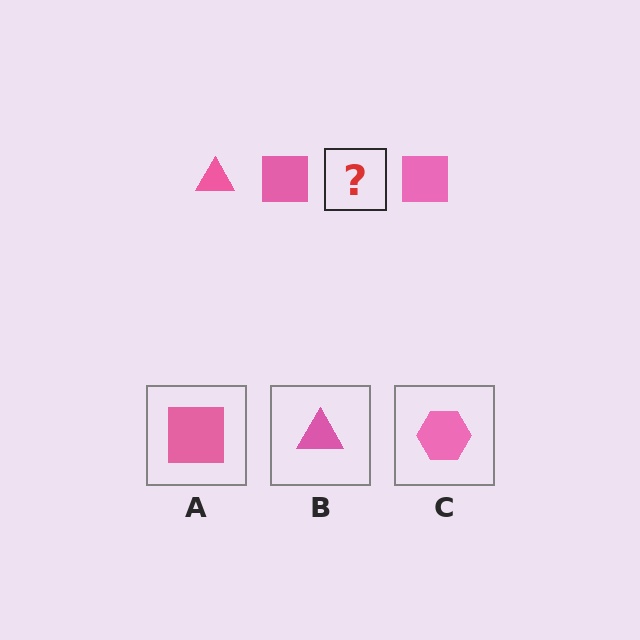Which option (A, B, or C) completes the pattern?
B.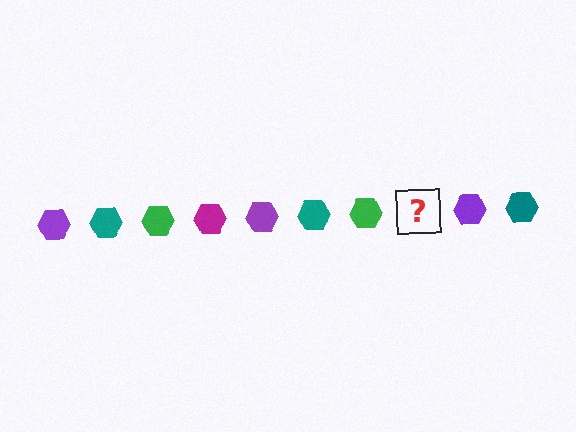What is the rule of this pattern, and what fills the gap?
The rule is that the pattern cycles through purple, teal, green, magenta hexagons. The gap should be filled with a magenta hexagon.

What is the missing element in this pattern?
The missing element is a magenta hexagon.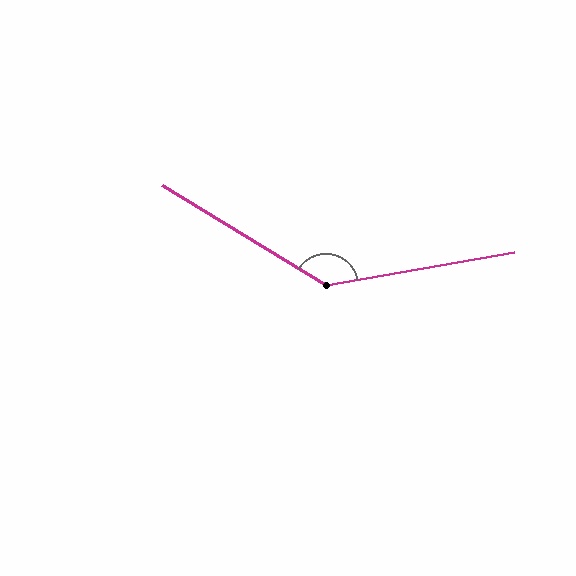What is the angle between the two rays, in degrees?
Approximately 139 degrees.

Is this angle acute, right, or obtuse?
It is obtuse.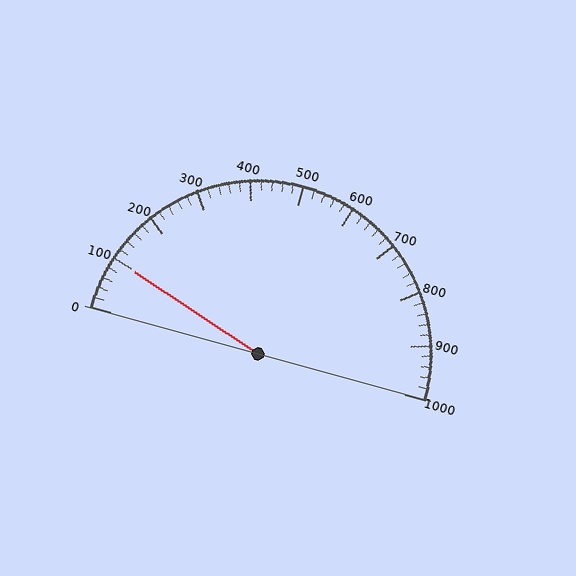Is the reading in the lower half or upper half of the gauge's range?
The reading is in the lower half of the range (0 to 1000).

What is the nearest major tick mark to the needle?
The nearest major tick mark is 100.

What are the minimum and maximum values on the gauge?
The gauge ranges from 0 to 1000.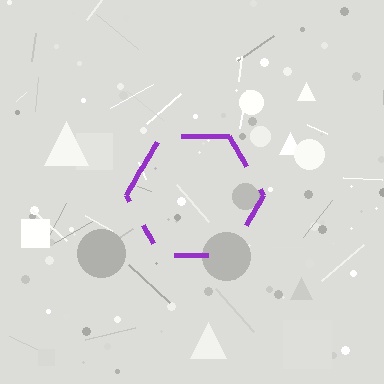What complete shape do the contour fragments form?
The contour fragments form a hexagon.